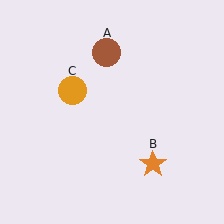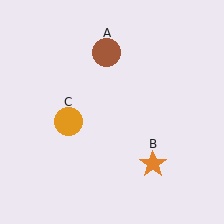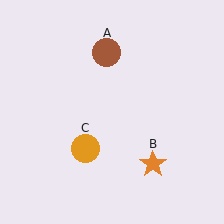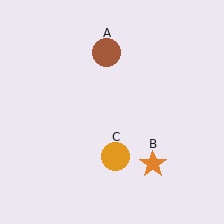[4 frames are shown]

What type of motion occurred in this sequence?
The orange circle (object C) rotated counterclockwise around the center of the scene.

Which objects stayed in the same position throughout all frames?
Brown circle (object A) and orange star (object B) remained stationary.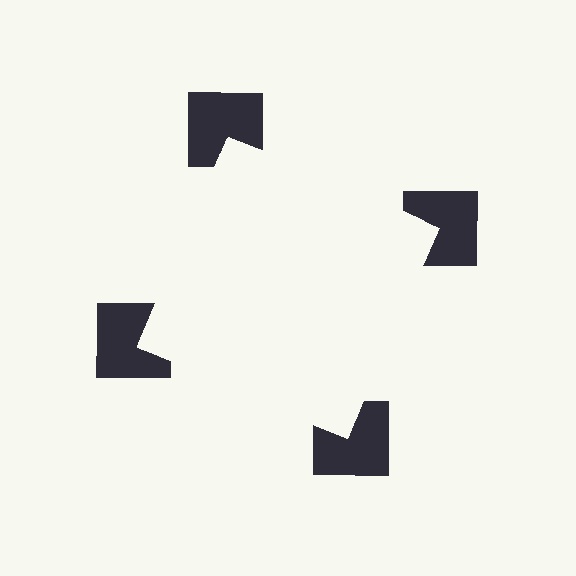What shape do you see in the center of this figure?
An illusory square — its edges are inferred from the aligned wedge cuts in the notched squares, not physically drawn.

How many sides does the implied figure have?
4 sides.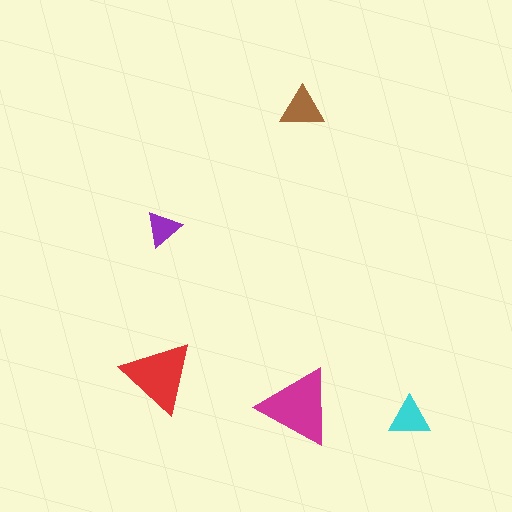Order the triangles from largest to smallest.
the magenta one, the red one, the brown one, the cyan one, the purple one.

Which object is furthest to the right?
The cyan triangle is rightmost.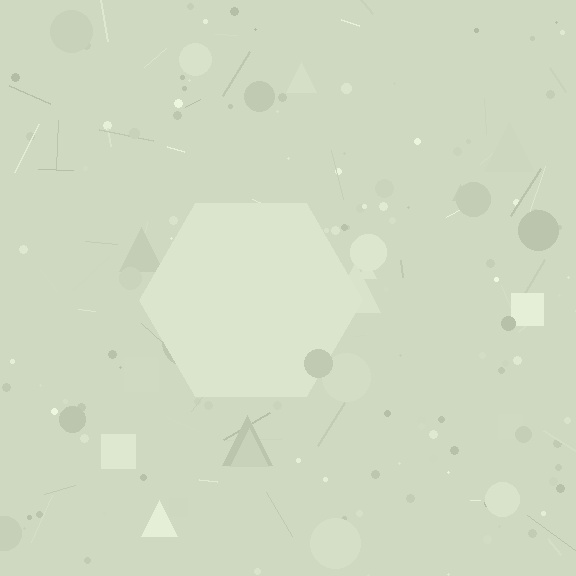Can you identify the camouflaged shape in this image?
The camouflaged shape is a hexagon.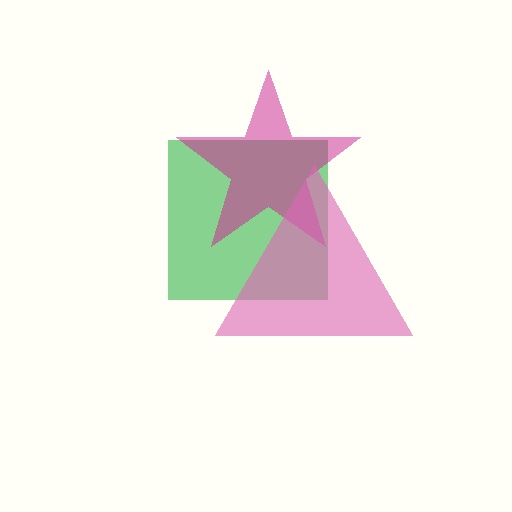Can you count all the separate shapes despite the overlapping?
Yes, there are 3 separate shapes.